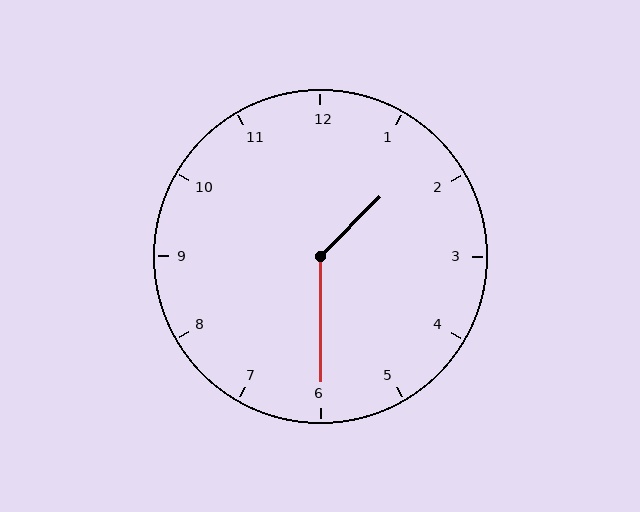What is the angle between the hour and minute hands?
Approximately 135 degrees.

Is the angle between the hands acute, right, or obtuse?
It is obtuse.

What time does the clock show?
1:30.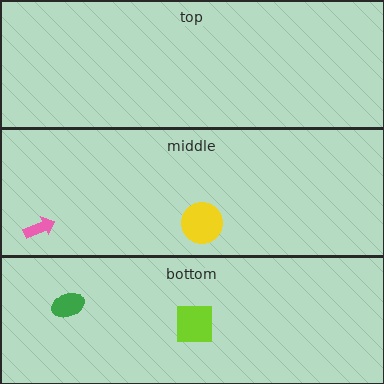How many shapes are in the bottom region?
2.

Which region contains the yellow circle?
The middle region.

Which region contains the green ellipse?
The bottom region.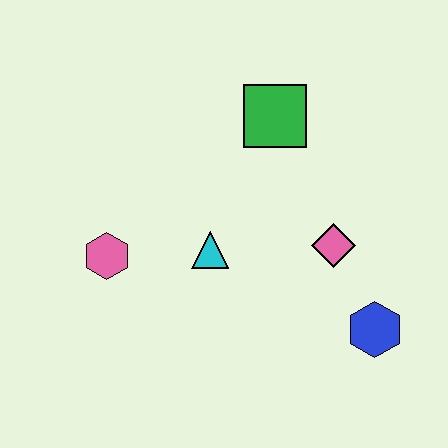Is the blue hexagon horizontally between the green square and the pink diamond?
No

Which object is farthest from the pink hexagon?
The blue hexagon is farthest from the pink hexagon.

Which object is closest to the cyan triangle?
The pink hexagon is closest to the cyan triangle.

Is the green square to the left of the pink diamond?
Yes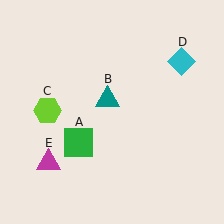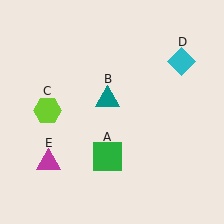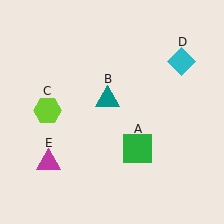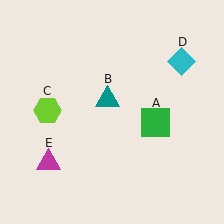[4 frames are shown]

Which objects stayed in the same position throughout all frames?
Teal triangle (object B) and lime hexagon (object C) and cyan diamond (object D) and magenta triangle (object E) remained stationary.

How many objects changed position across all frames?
1 object changed position: green square (object A).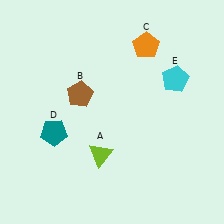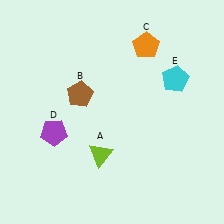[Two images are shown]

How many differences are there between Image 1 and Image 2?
There is 1 difference between the two images.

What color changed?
The pentagon (D) changed from teal in Image 1 to purple in Image 2.